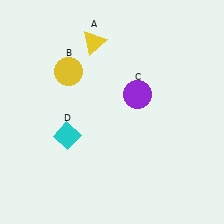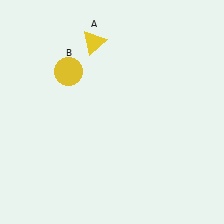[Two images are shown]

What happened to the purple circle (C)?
The purple circle (C) was removed in Image 2. It was in the top-right area of Image 1.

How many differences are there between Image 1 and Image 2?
There are 2 differences between the two images.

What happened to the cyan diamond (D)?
The cyan diamond (D) was removed in Image 2. It was in the bottom-left area of Image 1.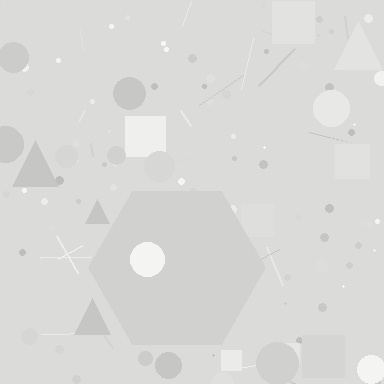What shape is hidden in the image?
A hexagon is hidden in the image.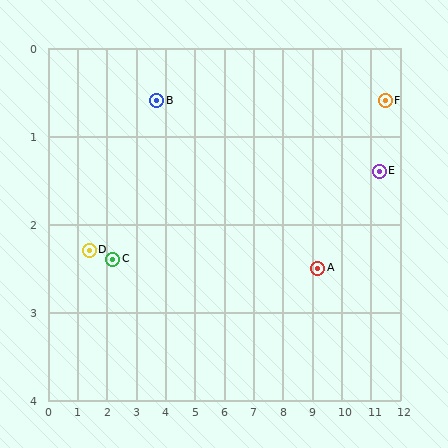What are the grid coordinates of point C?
Point C is at approximately (2.2, 2.4).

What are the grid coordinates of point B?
Point B is at approximately (3.7, 0.6).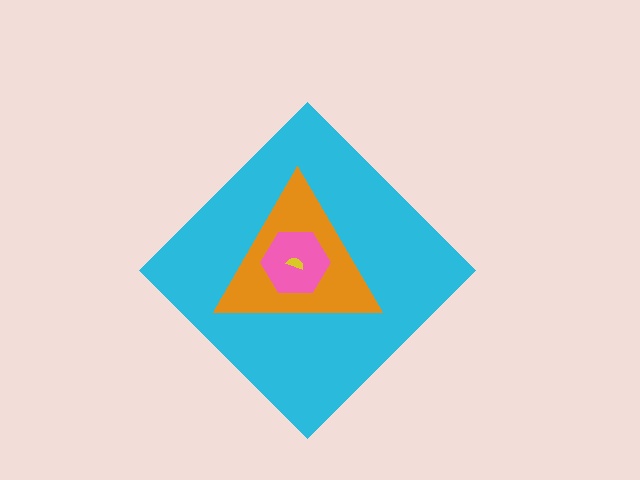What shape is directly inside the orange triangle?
The pink hexagon.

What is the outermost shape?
The cyan diamond.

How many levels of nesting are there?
4.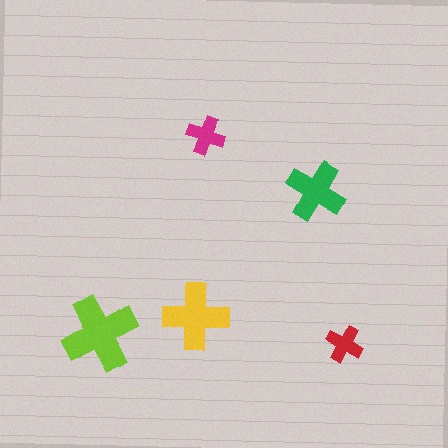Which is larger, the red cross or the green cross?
The green one.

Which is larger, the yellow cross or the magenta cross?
The yellow one.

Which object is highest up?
The magenta cross is topmost.